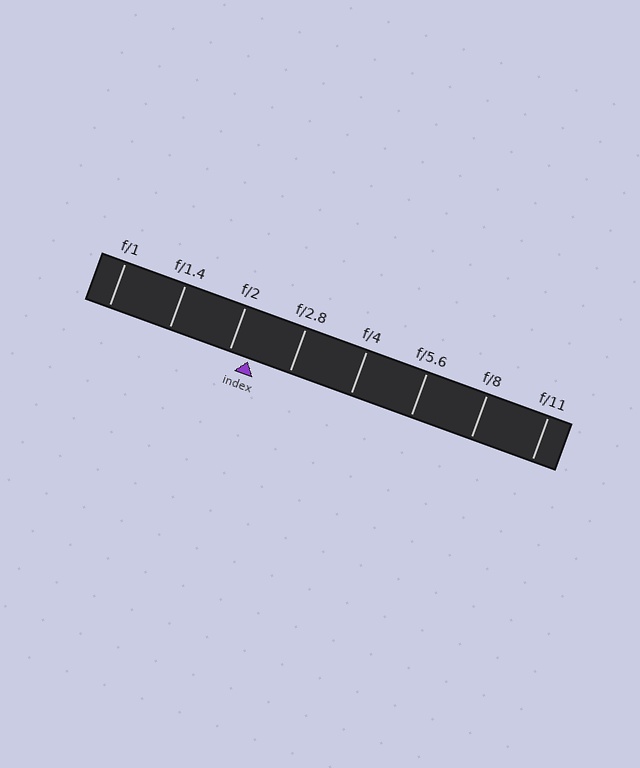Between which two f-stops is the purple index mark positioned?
The index mark is between f/2 and f/2.8.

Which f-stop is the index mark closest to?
The index mark is closest to f/2.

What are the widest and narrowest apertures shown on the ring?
The widest aperture shown is f/1 and the narrowest is f/11.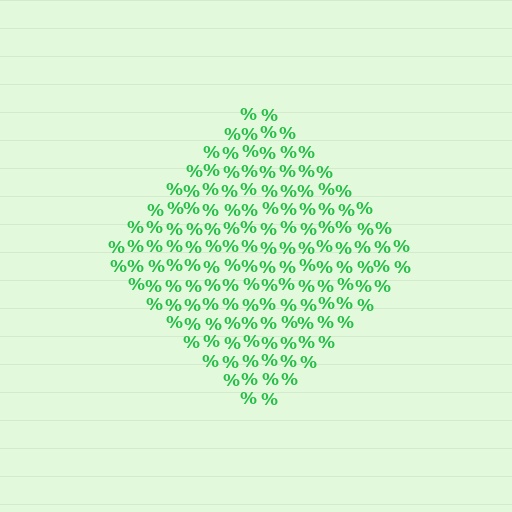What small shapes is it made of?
It is made of small percent signs.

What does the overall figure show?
The overall figure shows a diamond.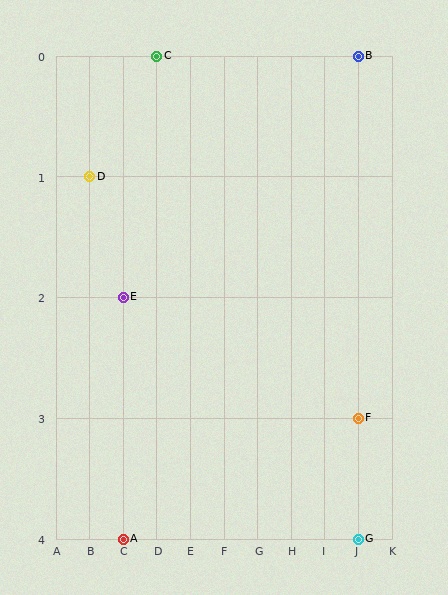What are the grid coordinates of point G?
Point G is at grid coordinates (J, 4).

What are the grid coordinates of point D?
Point D is at grid coordinates (B, 1).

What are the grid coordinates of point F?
Point F is at grid coordinates (J, 3).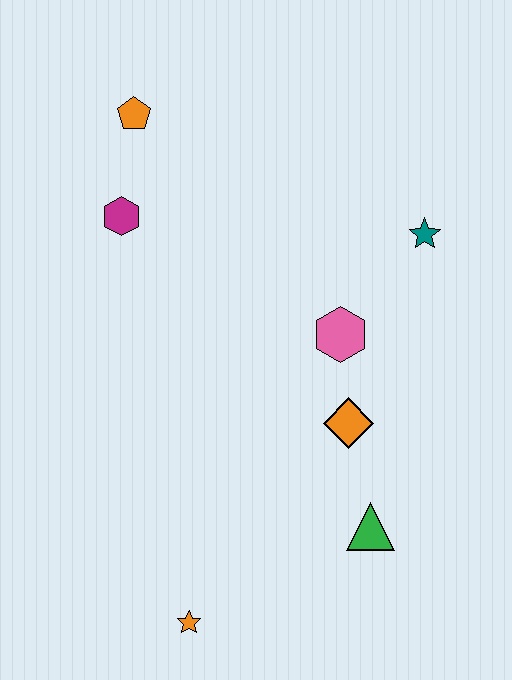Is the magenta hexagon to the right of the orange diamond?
No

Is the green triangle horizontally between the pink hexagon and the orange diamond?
No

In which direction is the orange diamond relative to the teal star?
The orange diamond is below the teal star.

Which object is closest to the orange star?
The green triangle is closest to the orange star.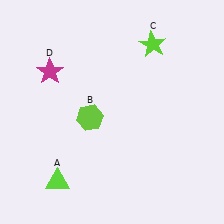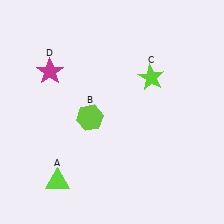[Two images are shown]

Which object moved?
The lime star (C) moved down.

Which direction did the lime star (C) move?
The lime star (C) moved down.